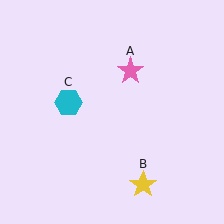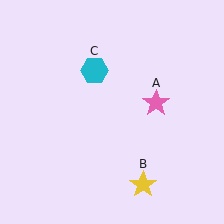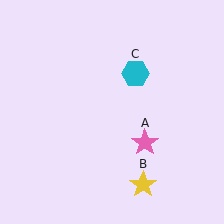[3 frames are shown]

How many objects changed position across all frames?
2 objects changed position: pink star (object A), cyan hexagon (object C).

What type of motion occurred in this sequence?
The pink star (object A), cyan hexagon (object C) rotated clockwise around the center of the scene.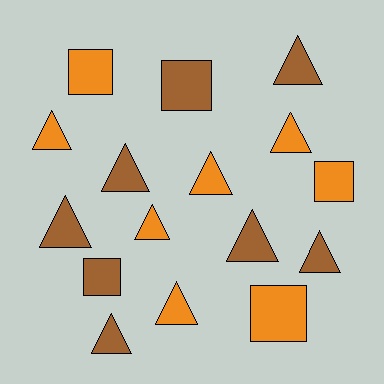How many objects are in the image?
There are 16 objects.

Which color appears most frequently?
Orange, with 8 objects.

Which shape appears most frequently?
Triangle, with 11 objects.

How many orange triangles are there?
There are 5 orange triangles.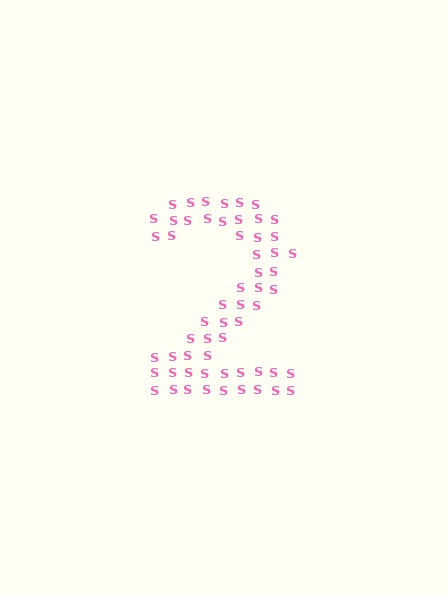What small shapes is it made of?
It is made of small letter S's.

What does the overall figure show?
The overall figure shows the digit 2.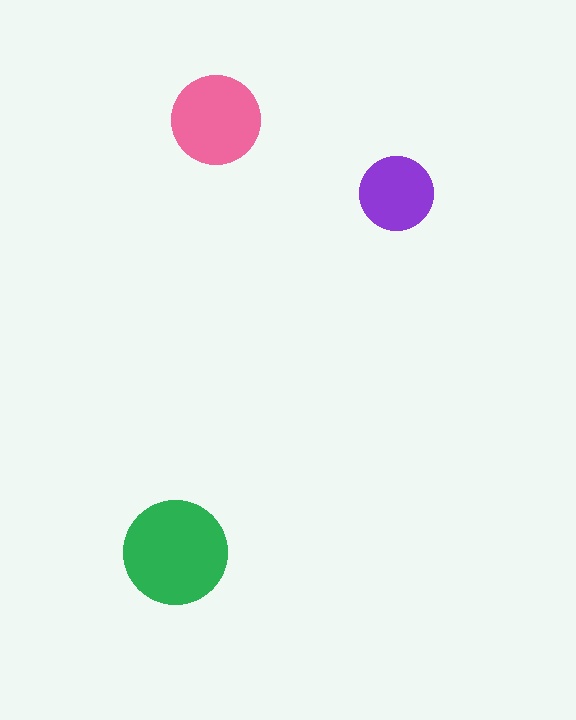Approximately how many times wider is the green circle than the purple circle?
About 1.5 times wider.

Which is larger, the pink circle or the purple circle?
The pink one.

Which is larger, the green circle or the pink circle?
The green one.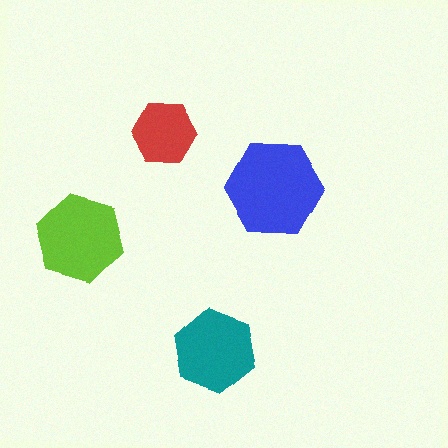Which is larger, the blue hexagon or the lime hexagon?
The blue one.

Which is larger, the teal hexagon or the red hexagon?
The teal one.